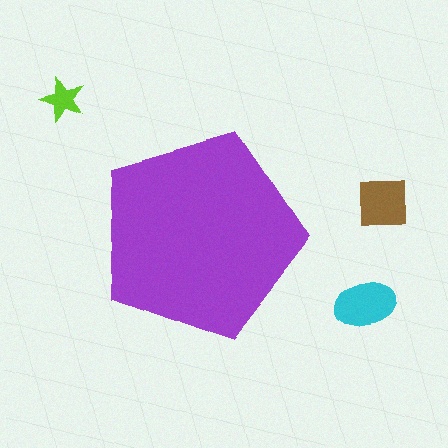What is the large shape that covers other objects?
A purple pentagon.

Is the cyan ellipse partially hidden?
No, the cyan ellipse is fully visible.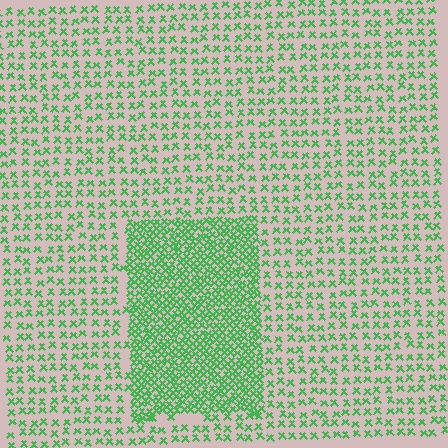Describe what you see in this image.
The image contains small green elements arranged at two different densities. A rectangle-shaped region is visible where the elements are more densely packed than the surrounding area.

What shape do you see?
I see a rectangle.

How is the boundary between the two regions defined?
The boundary is defined by a change in element density (approximately 2.4x ratio). All elements are the same color, size, and shape.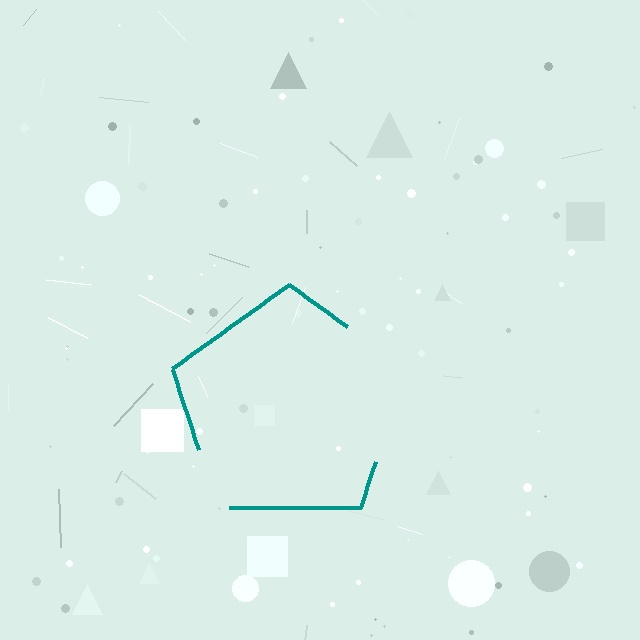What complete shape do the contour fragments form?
The contour fragments form a pentagon.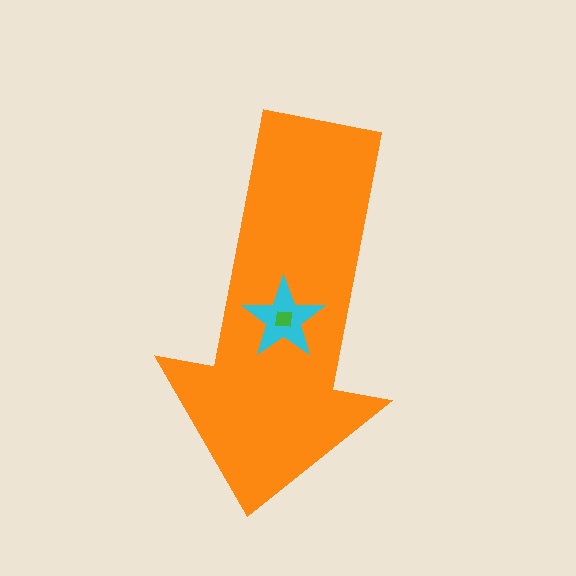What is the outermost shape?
The orange arrow.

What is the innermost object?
The green square.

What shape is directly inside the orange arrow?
The cyan star.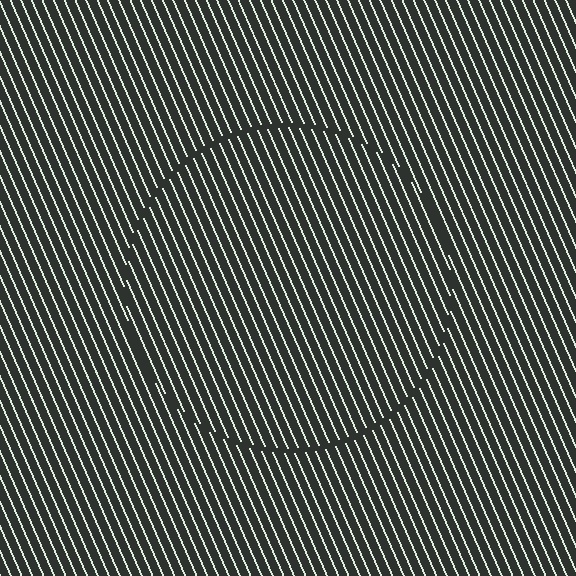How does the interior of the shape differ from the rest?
The interior of the shape contains the same grating, shifted by half a period — the contour is defined by the phase discontinuity where line-ends from the inner and outer gratings abut.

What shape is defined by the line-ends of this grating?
An illusory circle. The interior of the shape contains the same grating, shifted by half a period — the contour is defined by the phase discontinuity where line-ends from the inner and outer gratings abut.